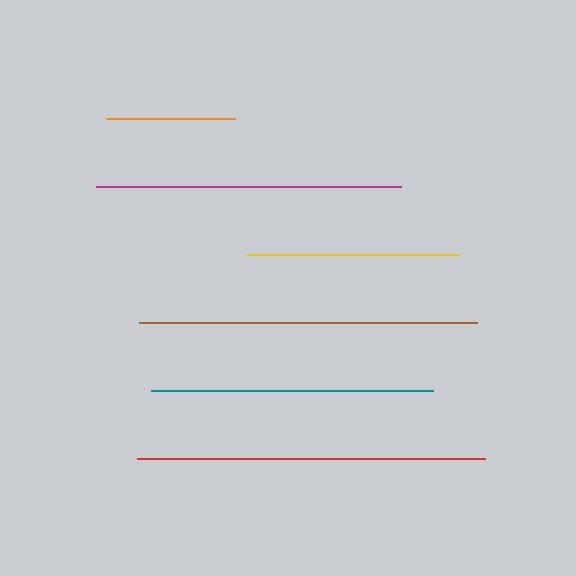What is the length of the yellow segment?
The yellow segment is approximately 213 pixels long.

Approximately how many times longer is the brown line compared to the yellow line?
The brown line is approximately 1.6 times the length of the yellow line.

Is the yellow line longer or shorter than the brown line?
The brown line is longer than the yellow line.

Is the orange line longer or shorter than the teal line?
The teal line is longer than the orange line.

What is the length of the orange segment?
The orange segment is approximately 129 pixels long.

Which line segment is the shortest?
The orange line is the shortest at approximately 129 pixels.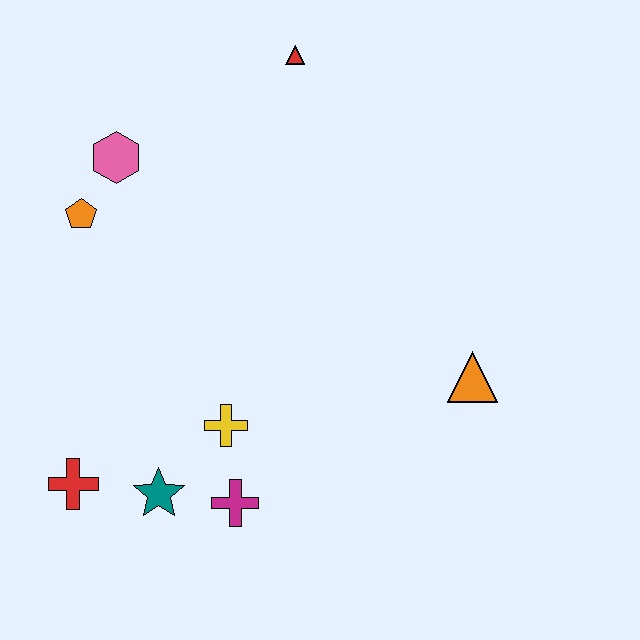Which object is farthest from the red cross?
The red triangle is farthest from the red cross.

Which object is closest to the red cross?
The teal star is closest to the red cross.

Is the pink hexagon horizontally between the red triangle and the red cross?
Yes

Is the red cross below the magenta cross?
No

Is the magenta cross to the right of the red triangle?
No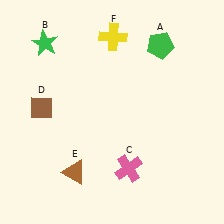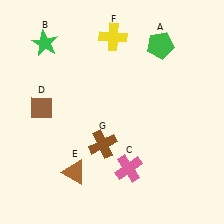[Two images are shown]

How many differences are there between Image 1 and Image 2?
There is 1 difference between the two images.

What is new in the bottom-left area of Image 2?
A brown cross (G) was added in the bottom-left area of Image 2.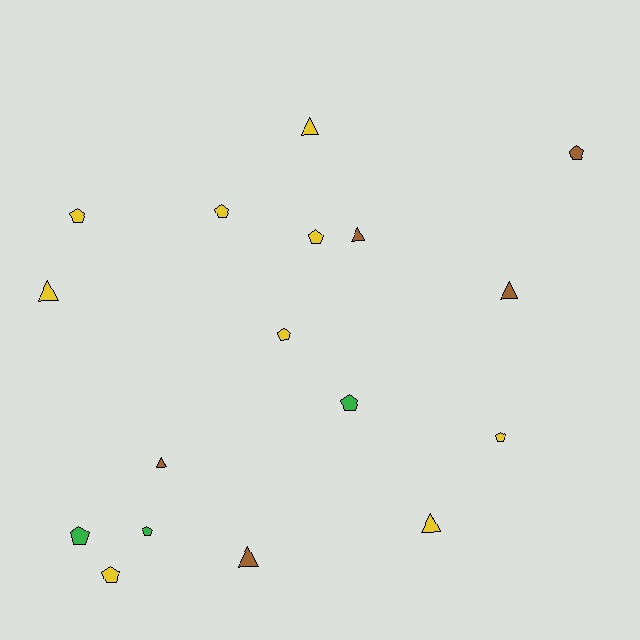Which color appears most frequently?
Yellow, with 9 objects.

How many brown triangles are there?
There are 4 brown triangles.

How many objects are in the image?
There are 17 objects.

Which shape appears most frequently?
Pentagon, with 10 objects.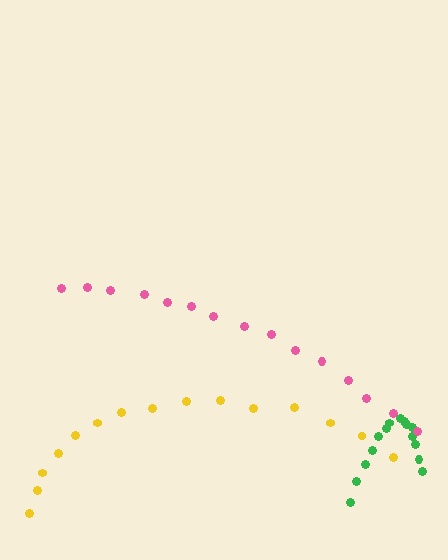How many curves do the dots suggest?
There are 3 distinct paths.